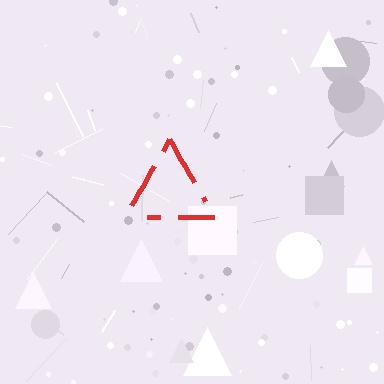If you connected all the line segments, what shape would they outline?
They would outline a triangle.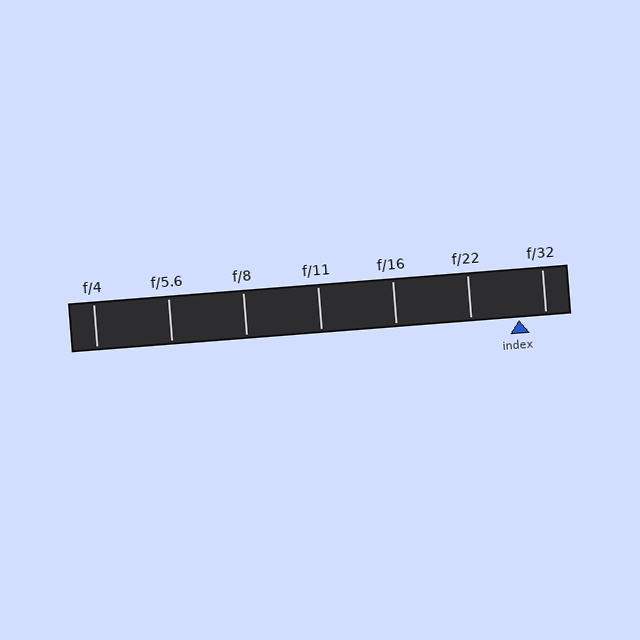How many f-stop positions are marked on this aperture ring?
There are 7 f-stop positions marked.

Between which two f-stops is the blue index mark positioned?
The index mark is between f/22 and f/32.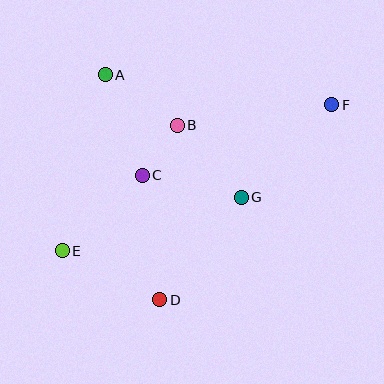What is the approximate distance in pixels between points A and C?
The distance between A and C is approximately 107 pixels.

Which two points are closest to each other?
Points B and C are closest to each other.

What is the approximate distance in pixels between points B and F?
The distance between B and F is approximately 156 pixels.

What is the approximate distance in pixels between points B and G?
The distance between B and G is approximately 96 pixels.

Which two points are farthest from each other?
Points E and F are farthest from each other.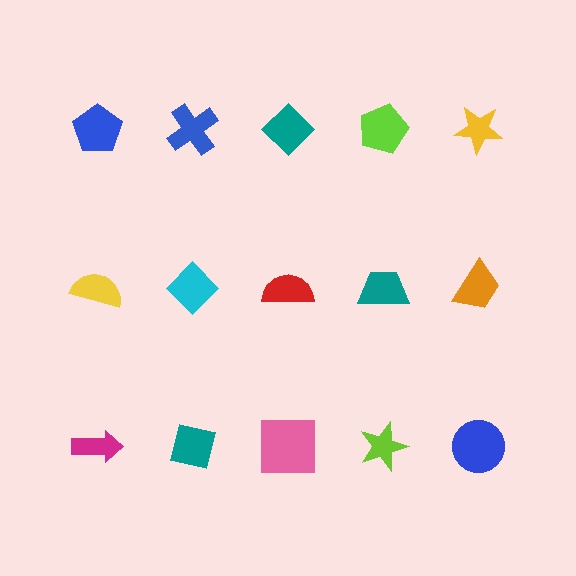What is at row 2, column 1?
A yellow semicircle.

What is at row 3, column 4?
A lime star.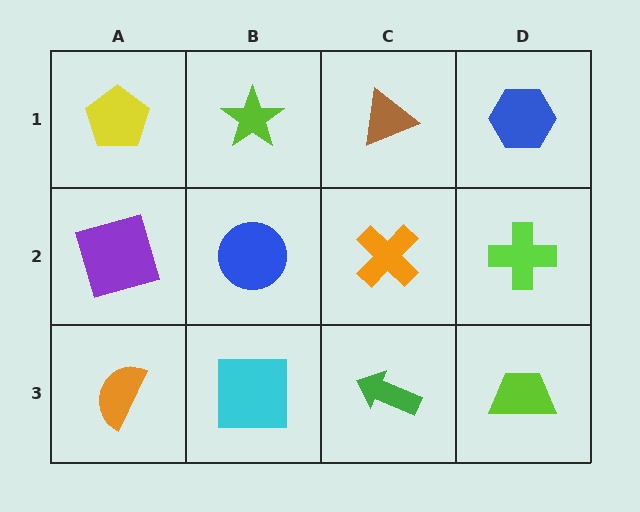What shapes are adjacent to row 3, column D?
A lime cross (row 2, column D), a green arrow (row 3, column C).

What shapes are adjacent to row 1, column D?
A lime cross (row 2, column D), a brown triangle (row 1, column C).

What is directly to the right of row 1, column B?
A brown triangle.